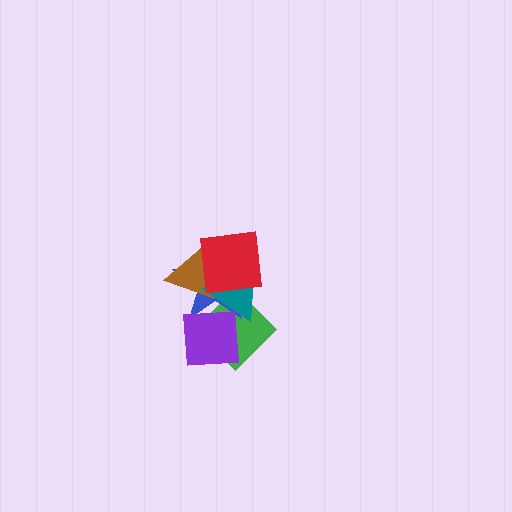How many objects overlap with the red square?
3 objects overlap with the red square.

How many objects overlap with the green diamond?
3 objects overlap with the green diamond.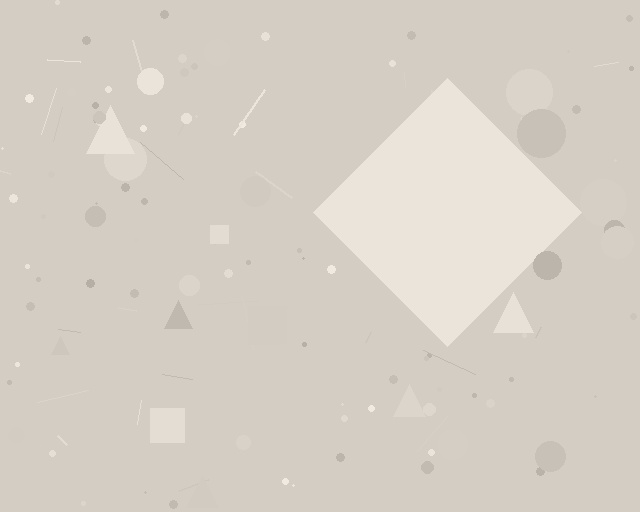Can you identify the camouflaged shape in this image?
The camouflaged shape is a diamond.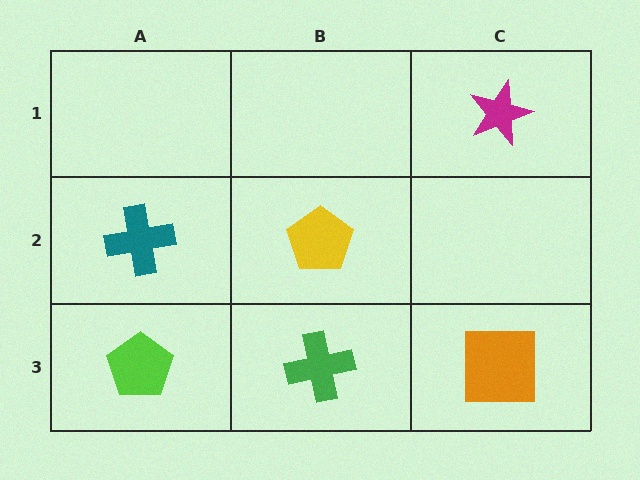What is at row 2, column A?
A teal cross.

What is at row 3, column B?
A green cross.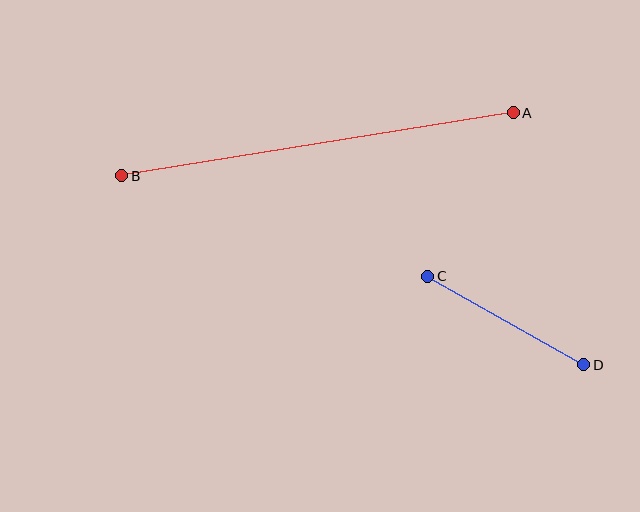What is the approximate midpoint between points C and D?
The midpoint is at approximately (506, 320) pixels.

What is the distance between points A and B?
The distance is approximately 396 pixels.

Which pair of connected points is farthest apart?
Points A and B are farthest apart.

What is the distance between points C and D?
The distance is approximately 180 pixels.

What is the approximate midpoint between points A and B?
The midpoint is at approximately (317, 144) pixels.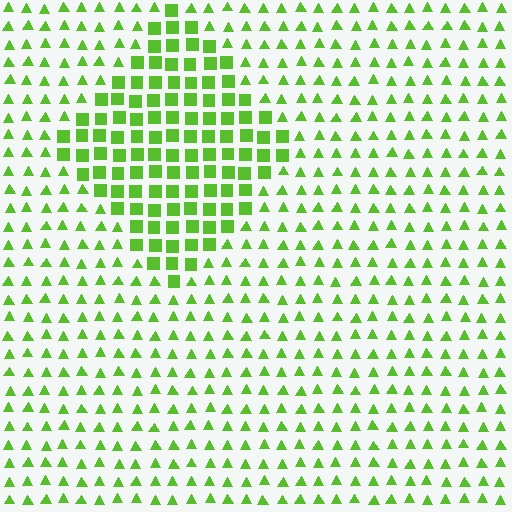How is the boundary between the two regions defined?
The boundary is defined by a change in element shape: squares inside vs. triangles outside. All elements share the same color and spacing.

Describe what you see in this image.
The image is filled with small lime elements arranged in a uniform grid. A diamond-shaped region contains squares, while the surrounding area contains triangles. The boundary is defined purely by the change in element shape.